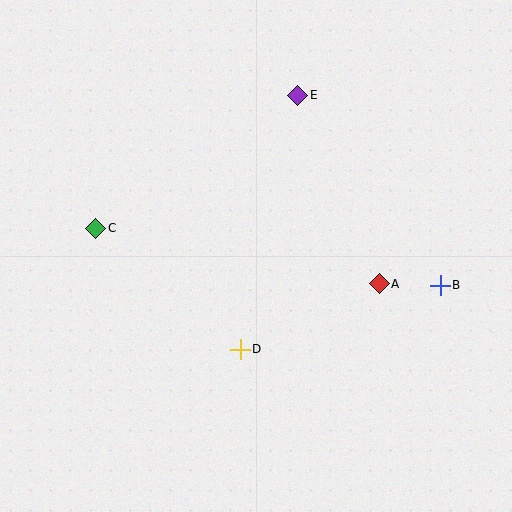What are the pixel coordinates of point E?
Point E is at (298, 95).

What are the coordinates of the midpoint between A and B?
The midpoint between A and B is at (410, 284).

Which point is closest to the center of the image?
Point D at (240, 349) is closest to the center.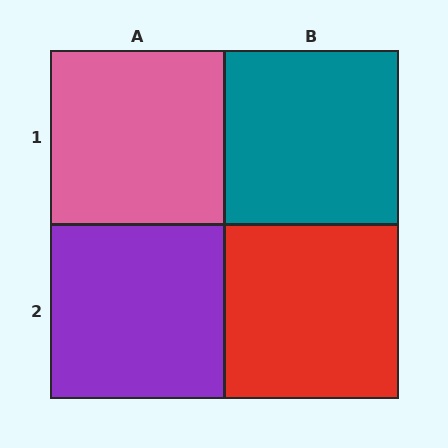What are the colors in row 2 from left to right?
Purple, red.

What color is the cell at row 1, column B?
Teal.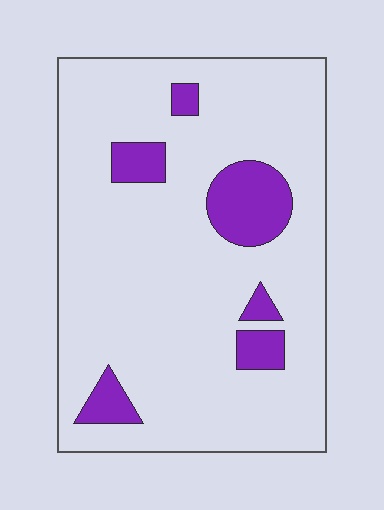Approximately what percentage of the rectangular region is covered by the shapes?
Approximately 15%.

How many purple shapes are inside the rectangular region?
6.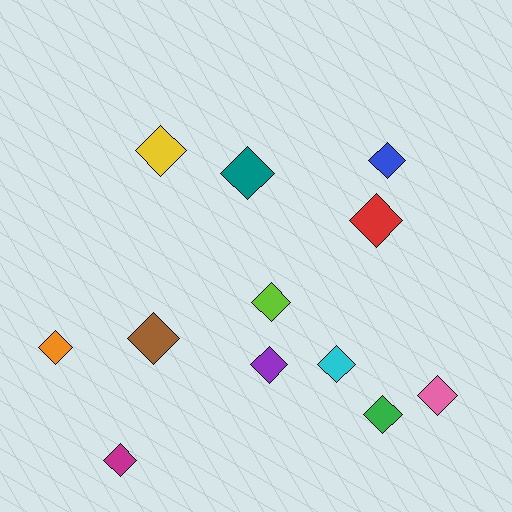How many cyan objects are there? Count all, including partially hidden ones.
There is 1 cyan object.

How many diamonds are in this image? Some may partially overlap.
There are 12 diamonds.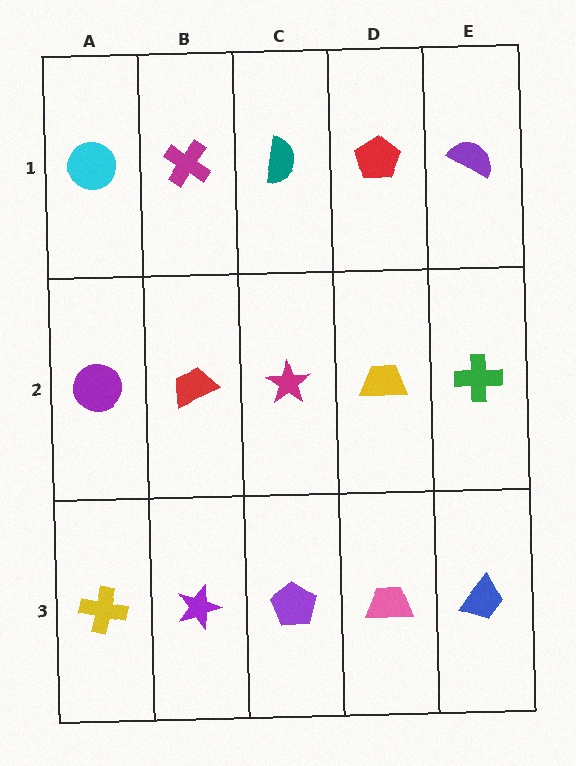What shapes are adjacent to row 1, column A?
A purple circle (row 2, column A), a magenta cross (row 1, column B).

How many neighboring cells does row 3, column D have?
3.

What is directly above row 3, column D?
A yellow trapezoid.